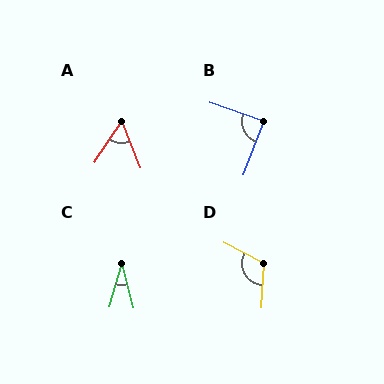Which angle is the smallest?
C, at approximately 30 degrees.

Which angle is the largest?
D, at approximately 113 degrees.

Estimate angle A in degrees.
Approximately 56 degrees.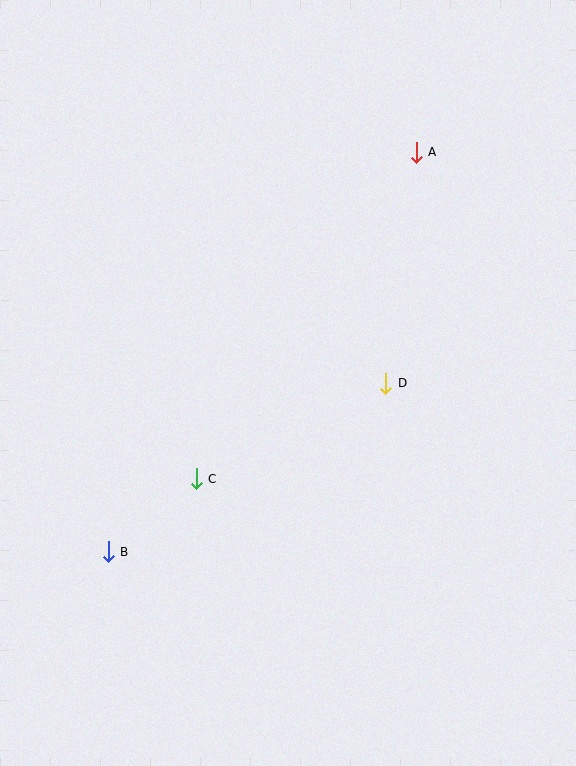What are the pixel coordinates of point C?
Point C is at (196, 479).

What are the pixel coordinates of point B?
Point B is at (108, 552).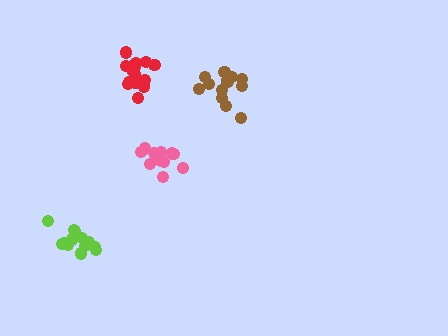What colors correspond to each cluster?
The clusters are colored: brown, red, pink, lime.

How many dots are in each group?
Group 1: 14 dots, Group 2: 15 dots, Group 3: 12 dots, Group 4: 13 dots (54 total).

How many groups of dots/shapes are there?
There are 4 groups.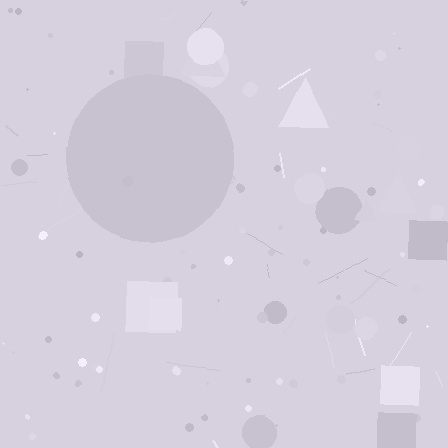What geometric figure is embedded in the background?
A circle is embedded in the background.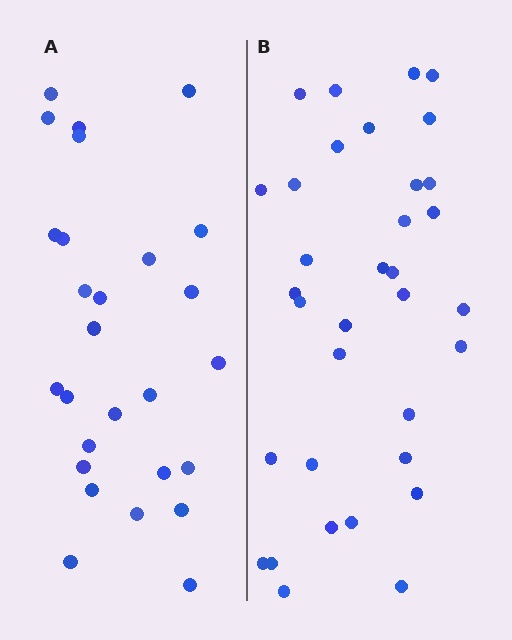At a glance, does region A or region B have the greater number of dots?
Region B (the right region) has more dots.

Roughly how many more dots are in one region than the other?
Region B has roughly 8 or so more dots than region A.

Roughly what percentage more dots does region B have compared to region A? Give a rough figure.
About 25% more.